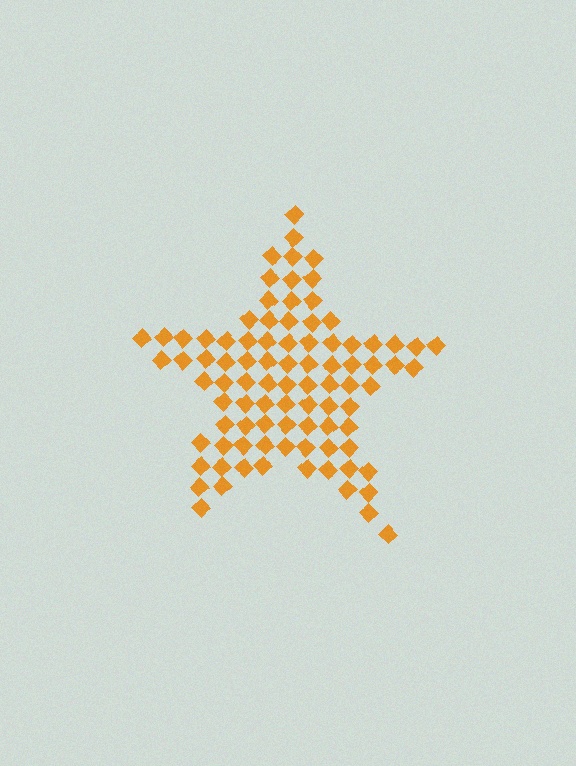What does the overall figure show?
The overall figure shows a star.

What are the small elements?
The small elements are diamonds.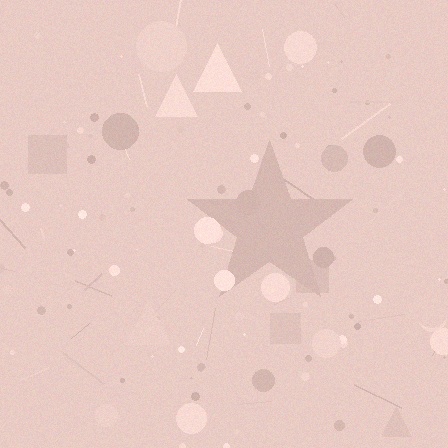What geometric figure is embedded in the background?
A star is embedded in the background.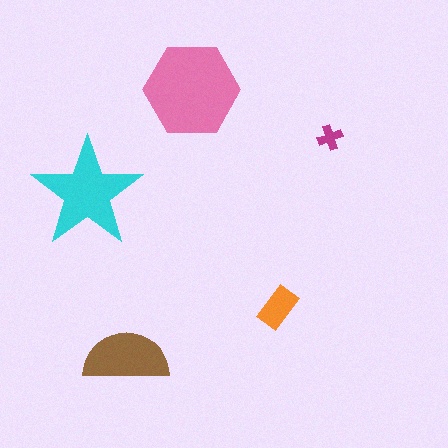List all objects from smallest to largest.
The magenta cross, the orange rectangle, the brown semicircle, the cyan star, the pink hexagon.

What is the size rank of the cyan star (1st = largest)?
2nd.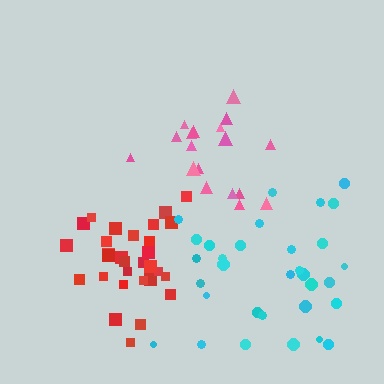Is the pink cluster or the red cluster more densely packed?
Red.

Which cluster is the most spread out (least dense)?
Cyan.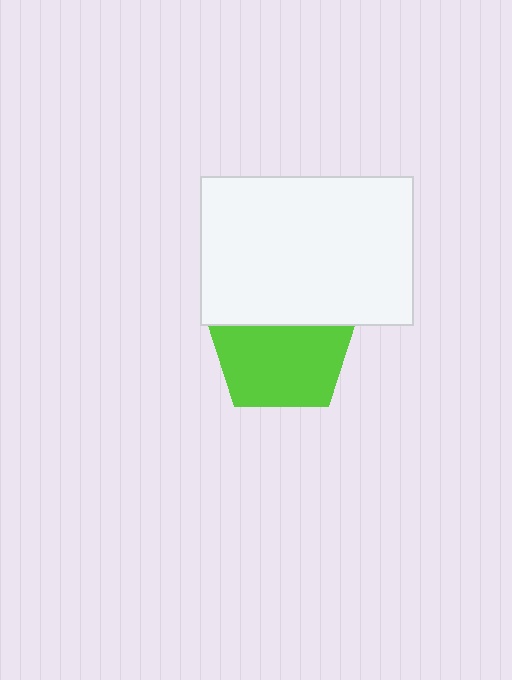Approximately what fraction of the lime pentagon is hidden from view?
Roughly 36% of the lime pentagon is hidden behind the white rectangle.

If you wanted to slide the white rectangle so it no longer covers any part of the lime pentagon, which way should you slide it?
Slide it up — that is the most direct way to separate the two shapes.